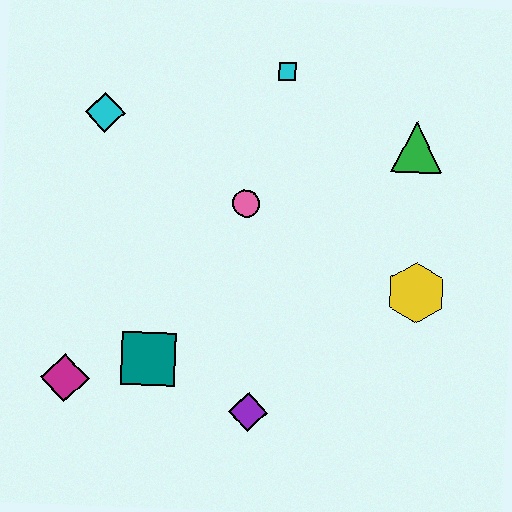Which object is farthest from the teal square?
The green triangle is farthest from the teal square.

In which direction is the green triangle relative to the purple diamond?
The green triangle is above the purple diamond.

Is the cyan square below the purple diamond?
No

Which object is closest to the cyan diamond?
The pink circle is closest to the cyan diamond.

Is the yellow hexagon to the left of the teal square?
No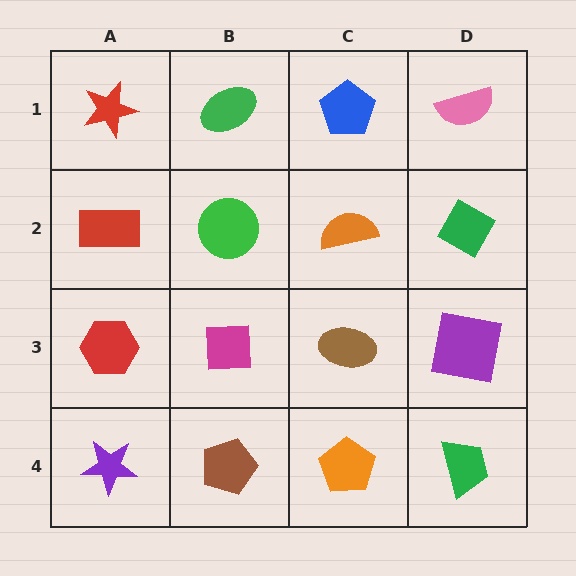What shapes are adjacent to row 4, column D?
A purple square (row 3, column D), an orange pentagon (row 4, column C).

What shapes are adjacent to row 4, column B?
A magenta square (row 3, column B), a purple star (row 4, column A), an orange pentagon (row 4, column C).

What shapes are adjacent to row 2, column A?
A red star (row 1, column A), a red hexagon (row 3, column A), a green circle (row 2, column B).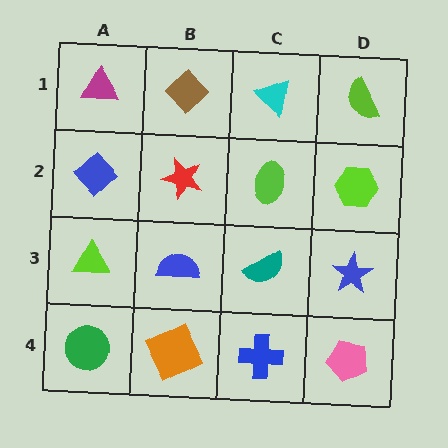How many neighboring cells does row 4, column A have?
2.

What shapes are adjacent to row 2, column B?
A brown diamond (row 1, column B), a blue semicircle (row 3, column B), a blue diamond (row 2, column A), a lime ellipse (row 2, column C).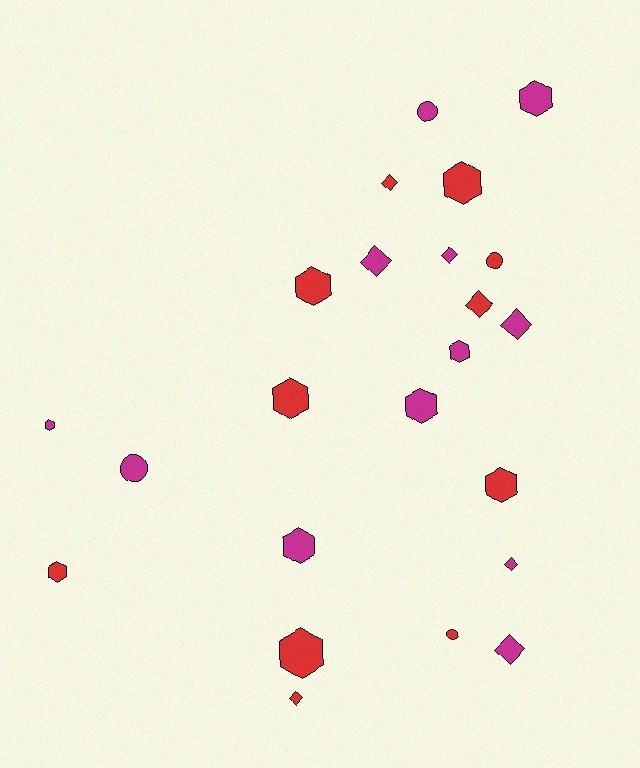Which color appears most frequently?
Magenta, with 12 objects.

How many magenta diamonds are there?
There are 5 magenta diamonds.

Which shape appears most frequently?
Hexagon, with 11 objects.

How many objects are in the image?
There are 23 objects.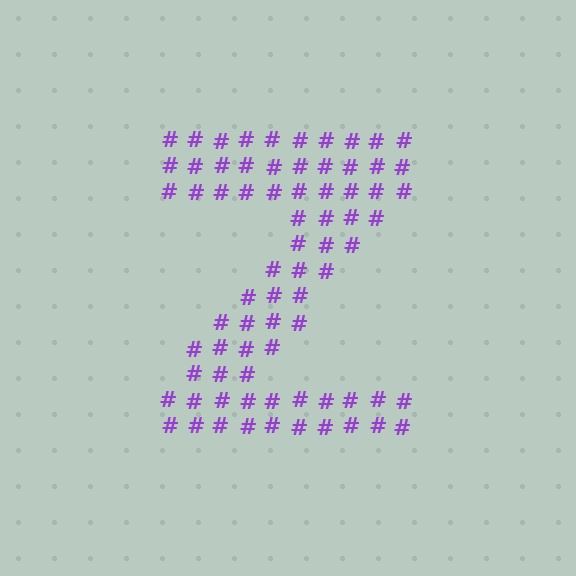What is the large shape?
The large shape is the letter Z.